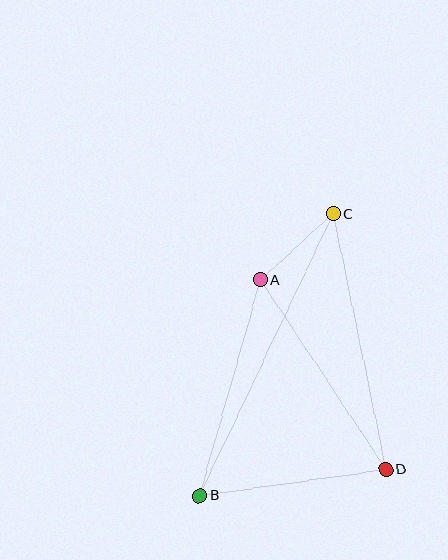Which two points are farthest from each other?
Points B and C are farthest from each other.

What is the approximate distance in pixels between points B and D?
The distance between B and D is approximately 188 pixels.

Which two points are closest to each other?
Points A and C are closest to each other.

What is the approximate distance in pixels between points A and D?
The distance between A and D is approximately 227 pixels.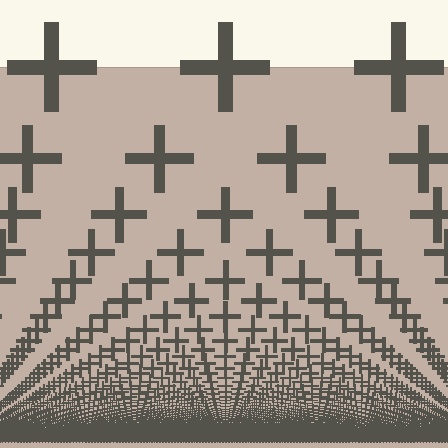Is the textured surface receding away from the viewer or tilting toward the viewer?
The surface appears to tilt toward the viewer. Texture elements get larger and sparser toward the top.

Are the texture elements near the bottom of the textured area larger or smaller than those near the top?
Smaller. The gradient is inverted — elements near the bottom are smaller and denser.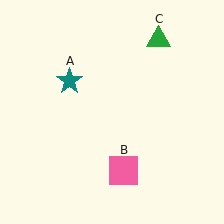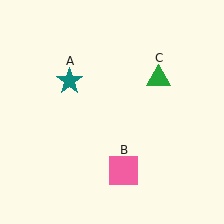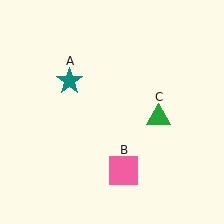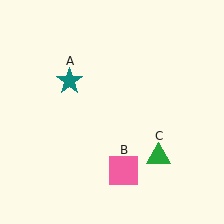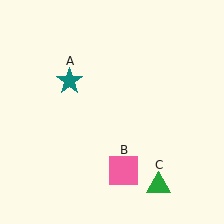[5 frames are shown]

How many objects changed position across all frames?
1 object changed position: green triangle (object C).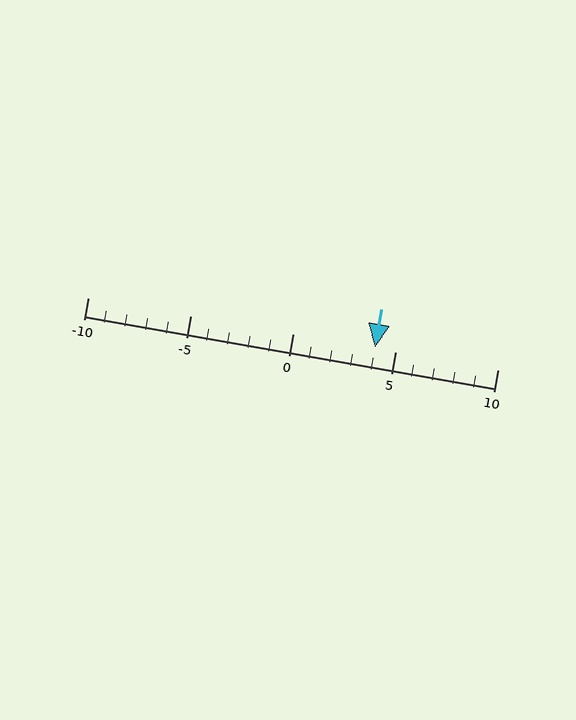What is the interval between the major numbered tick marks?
The major tick marks are spaced 5 units apart.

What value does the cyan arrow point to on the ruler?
The cyan arrow points to approximately 4.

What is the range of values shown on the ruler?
The ruler shows values from -10 to 10.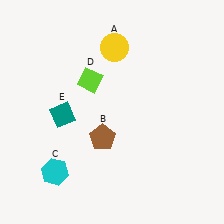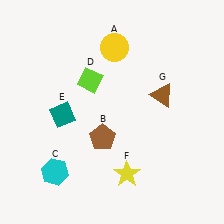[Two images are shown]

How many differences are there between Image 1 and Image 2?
There are 2 differences between the two images.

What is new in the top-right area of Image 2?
A brown triangle (G) was added in the top-right area of Image 2.